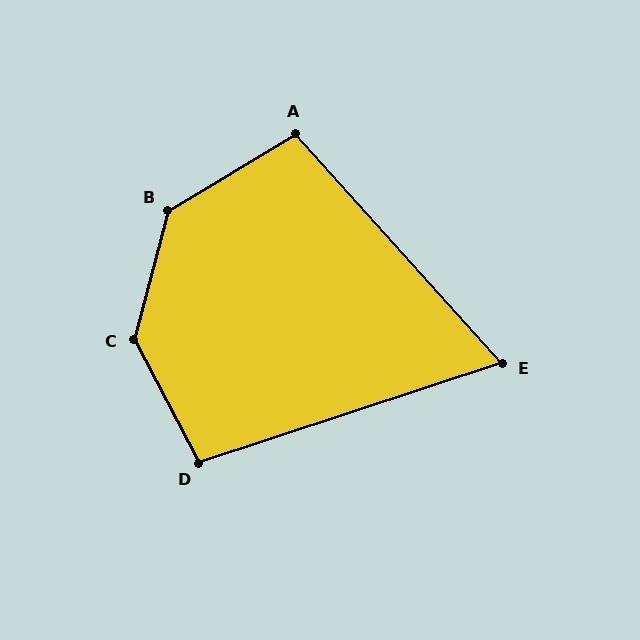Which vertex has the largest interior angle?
C, at approximately 137 degrees.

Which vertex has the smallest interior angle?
E, at approximately 66 degrees.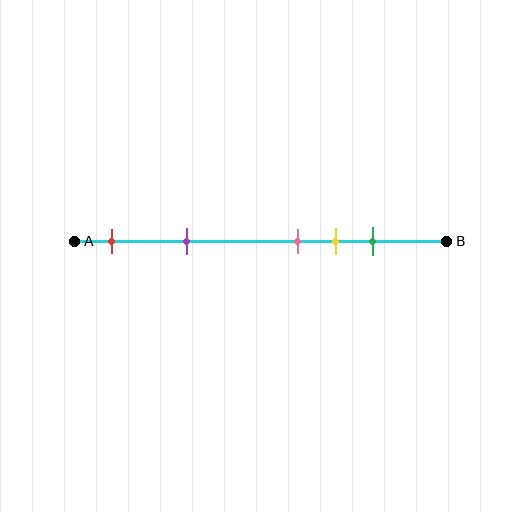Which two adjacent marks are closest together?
The pink and yellow marks are the closest adjacent pair.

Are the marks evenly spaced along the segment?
No, the marks are not evenly spaced.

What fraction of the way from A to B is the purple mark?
The purple mark is approximately 30% (0.3) of the way from A to B.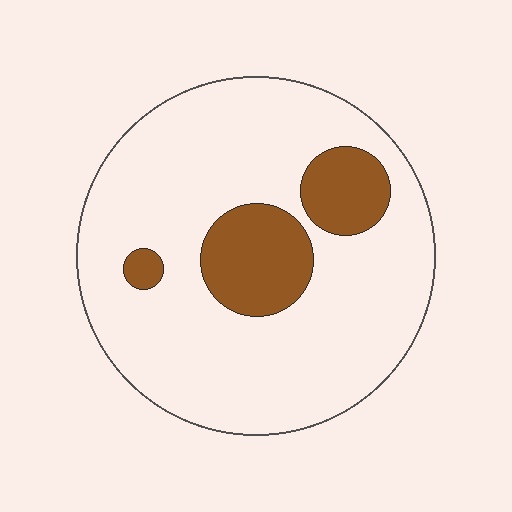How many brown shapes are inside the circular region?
3.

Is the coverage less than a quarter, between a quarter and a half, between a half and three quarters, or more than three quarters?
Less than a quarter.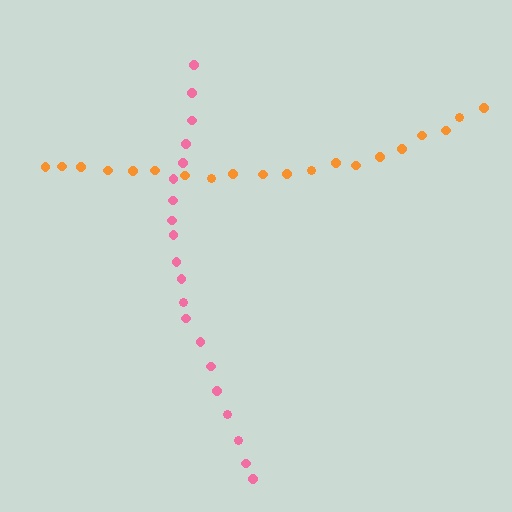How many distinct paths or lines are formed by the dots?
There are 2 distinct paths.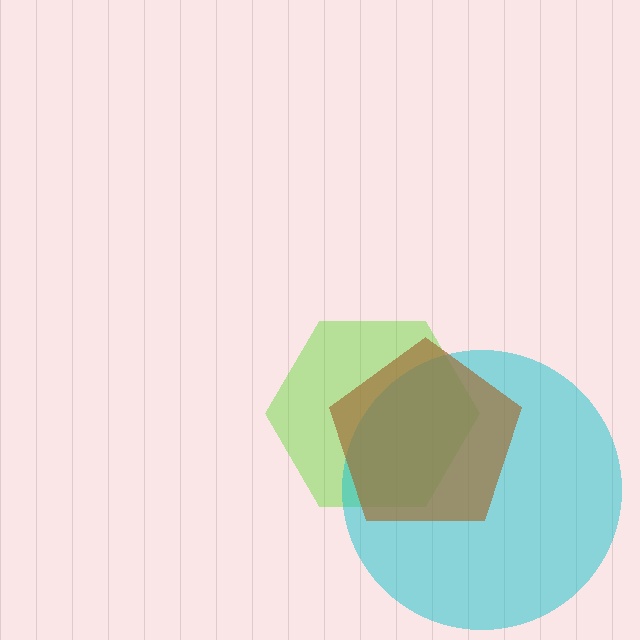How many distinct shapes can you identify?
There are 3 distinct shapes: a lime hexagon, a cyan circle, a brown pentagon.